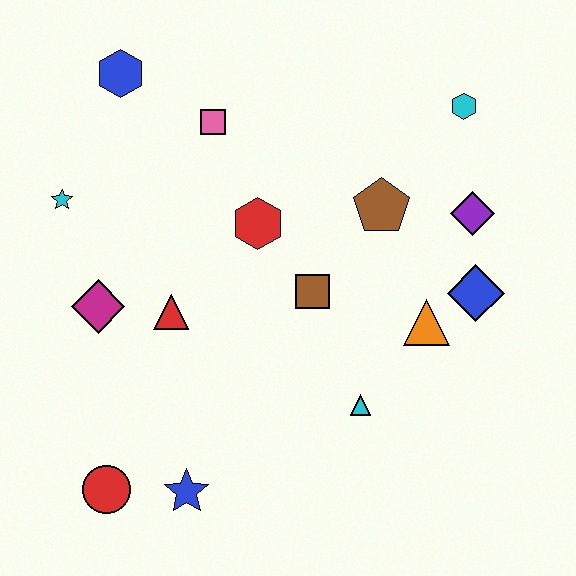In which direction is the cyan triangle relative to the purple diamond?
The cyan triangle is below the purple diamond.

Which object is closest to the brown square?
The red hexagon is closest to the brown square.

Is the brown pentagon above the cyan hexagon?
No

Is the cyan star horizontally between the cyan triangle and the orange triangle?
No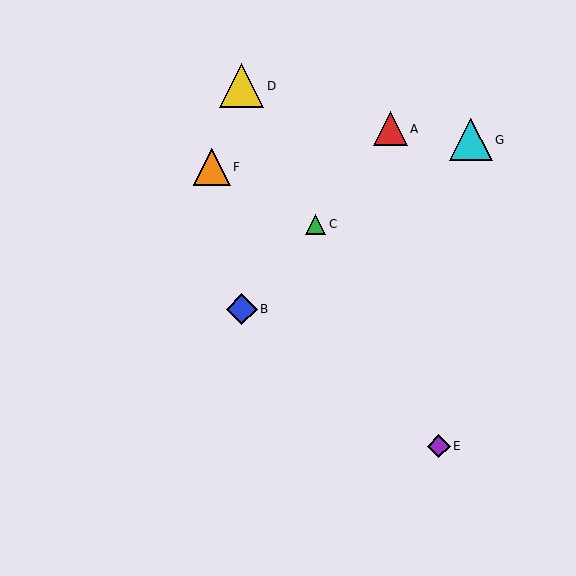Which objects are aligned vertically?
Objects B, D are aligned vertically.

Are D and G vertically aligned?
No, D is at x≈242 and G is at x≈471.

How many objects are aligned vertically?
2 objects (B, D) are aligned vertically.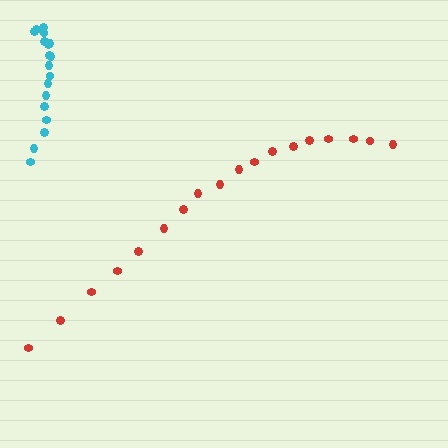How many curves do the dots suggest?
There are 2 distinct paths.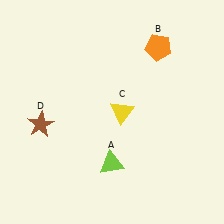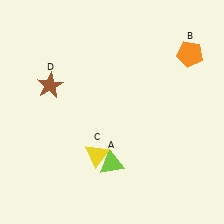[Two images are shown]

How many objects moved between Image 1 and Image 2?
3 objects moved between the two images.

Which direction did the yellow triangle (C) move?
The yellow triangle (C) moved down.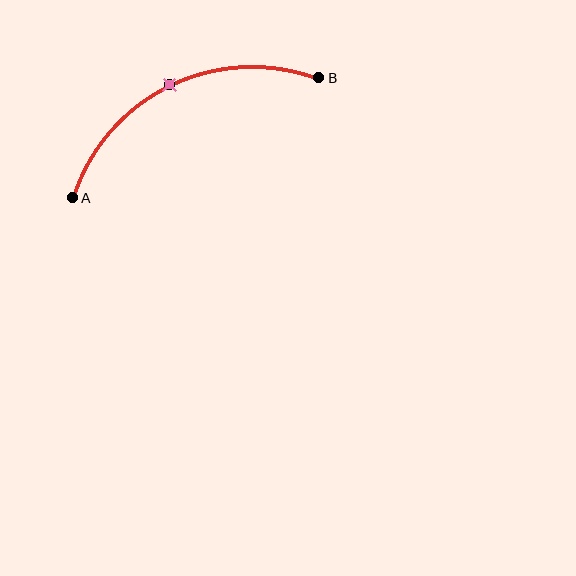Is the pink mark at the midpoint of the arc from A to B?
Yes. The pink mark lies on the arc at equal arc-length from both A and B — it is the arc midpoint.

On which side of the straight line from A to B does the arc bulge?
The arc bulges above the straight line connecting A and B.